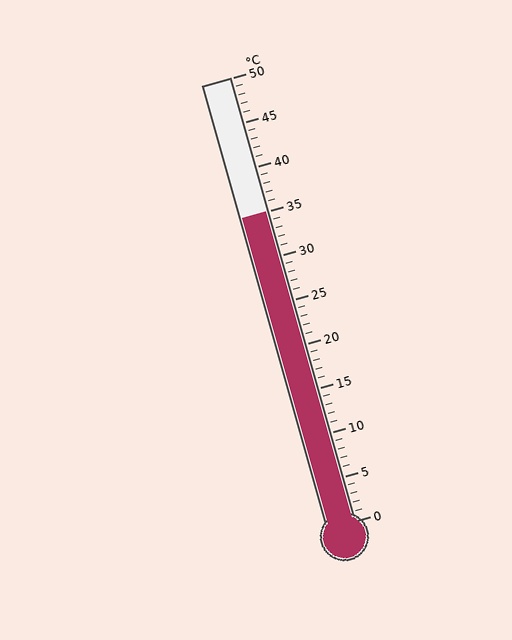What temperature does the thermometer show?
The thermometer shows approximately 35°C.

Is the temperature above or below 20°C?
The temperature is above 20°C.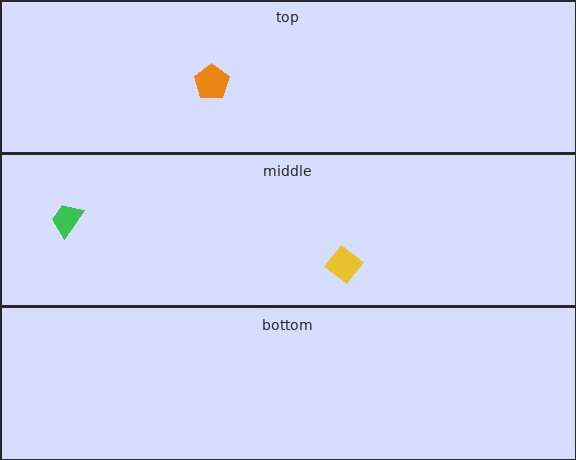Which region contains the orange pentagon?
The top region.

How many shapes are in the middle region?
2.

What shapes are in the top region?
The orange pentagon.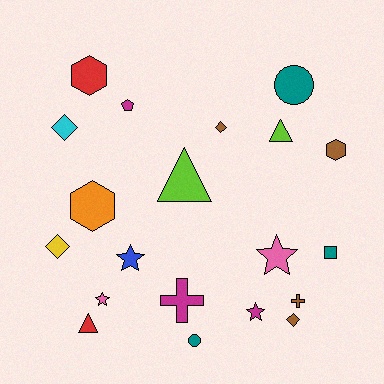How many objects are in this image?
There are 20 objects.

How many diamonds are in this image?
There are 4 diamonds.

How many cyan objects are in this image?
There is 1 cyan object.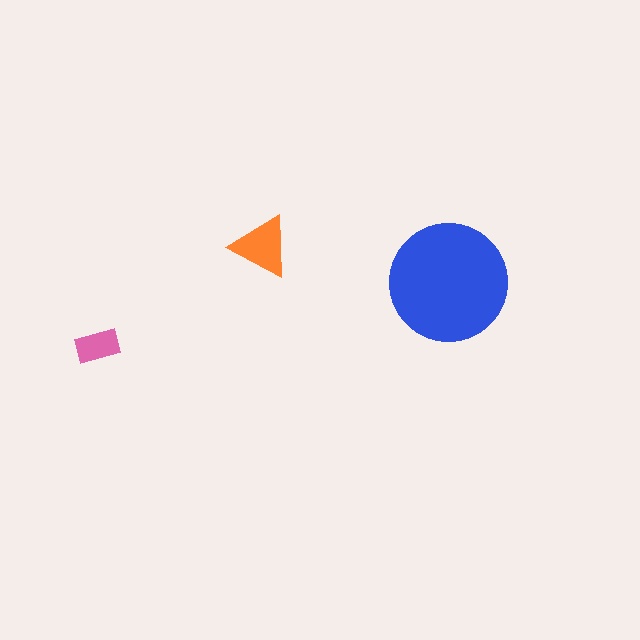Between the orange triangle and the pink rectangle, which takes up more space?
The orange triangle.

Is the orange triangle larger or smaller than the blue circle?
Smaller.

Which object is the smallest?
The pink rectangle.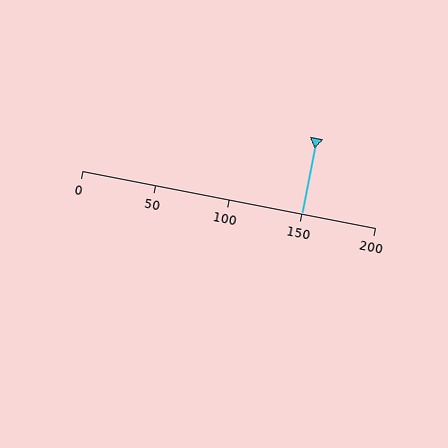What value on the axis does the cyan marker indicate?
The marker indicates approximately 150.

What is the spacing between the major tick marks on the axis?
The major ticks are spaced 50 apart.